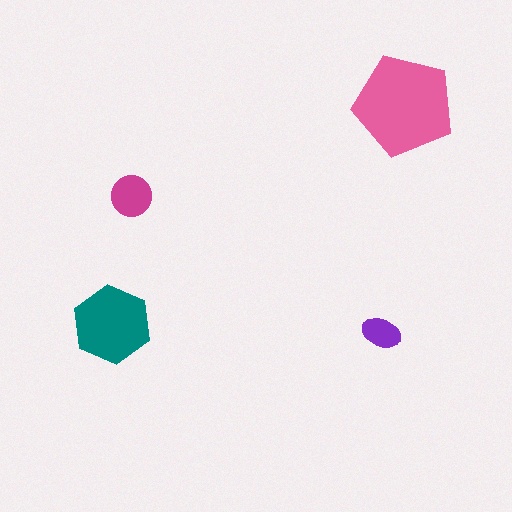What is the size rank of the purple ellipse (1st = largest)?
4th.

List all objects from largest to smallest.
The pink pentagon, the teal hexagon, the magenta circle, the purple ellipse.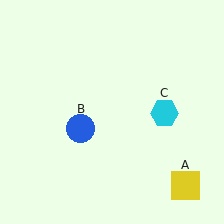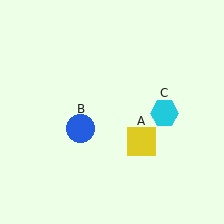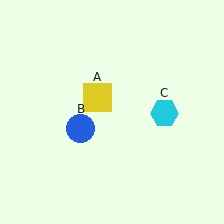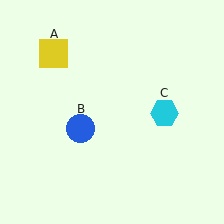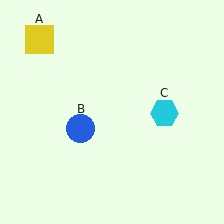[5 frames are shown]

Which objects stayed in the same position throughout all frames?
Blue circle (object B) and cyan hexagon (object C) remained stationary.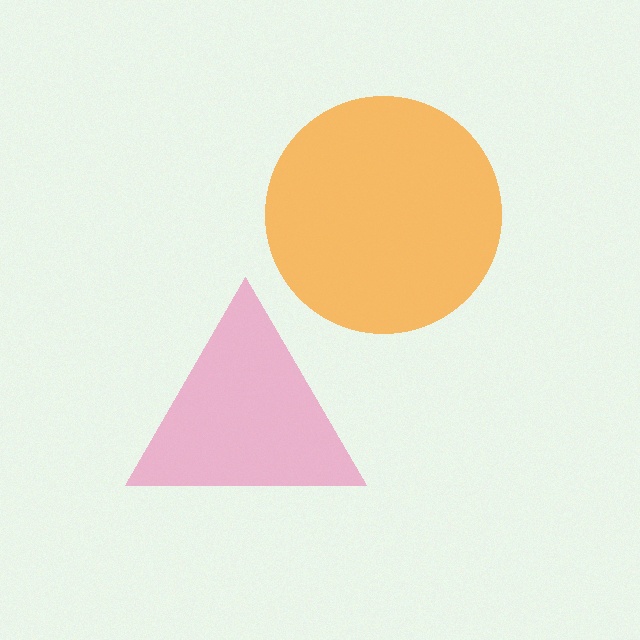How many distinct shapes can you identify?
There are 2 distinct shapes: a pink triangle, an orange circle.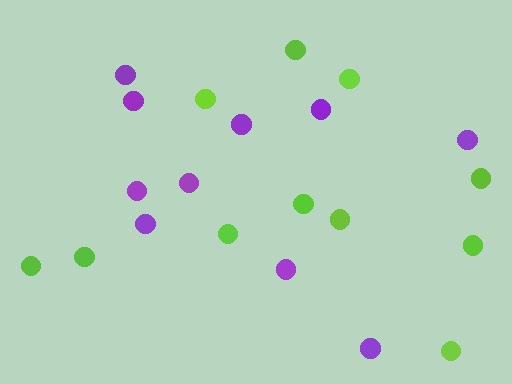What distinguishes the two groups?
There are 2 groups: one group of purple circles (10) and one group of lime circles (11).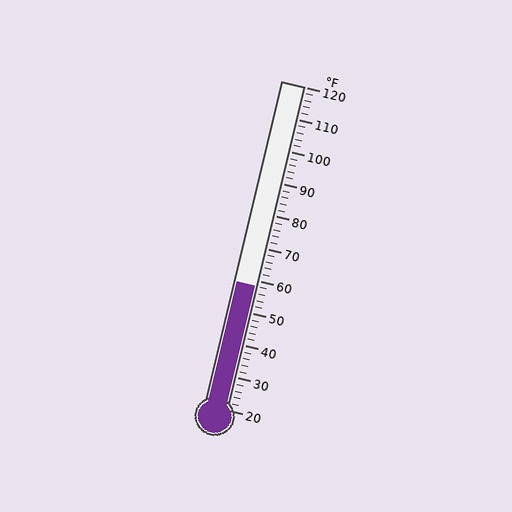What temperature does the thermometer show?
The thermometer shows approximately 58°F.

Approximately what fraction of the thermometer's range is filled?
The thermometer is filled to approximately 40% of its range.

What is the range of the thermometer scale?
The thermometer scale ranges from 20°F to 120°F.